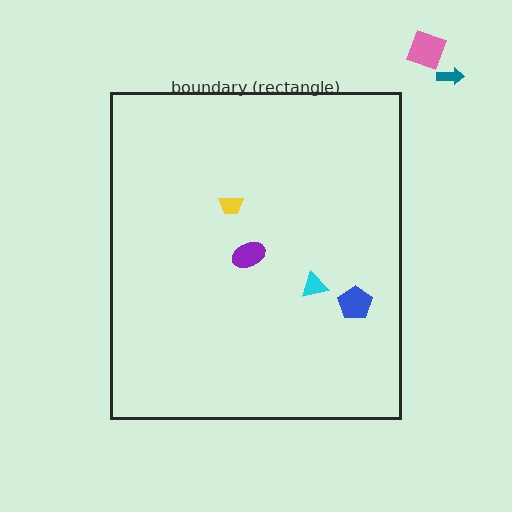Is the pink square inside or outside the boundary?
Outside.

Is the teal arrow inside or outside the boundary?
Outside.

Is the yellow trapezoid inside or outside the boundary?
Inside.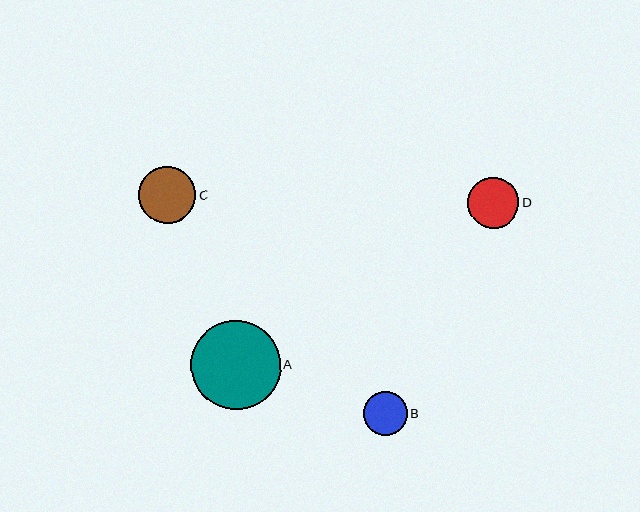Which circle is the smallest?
Circle B is the smallest with a size of approximately 44 pixels.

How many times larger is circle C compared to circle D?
Circle C is approximately 1.1 times the size of circle D.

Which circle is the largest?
Circle A is the largest with a size of approximately 89 pixels.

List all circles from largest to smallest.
From largest to smallest: A, C, D, B.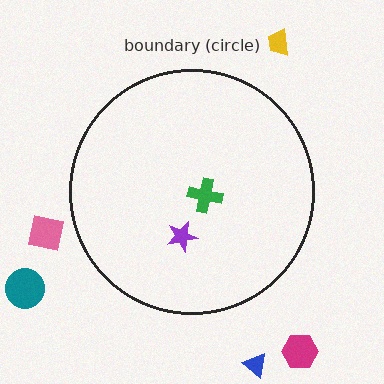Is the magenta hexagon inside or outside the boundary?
Outside.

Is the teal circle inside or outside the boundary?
Outside.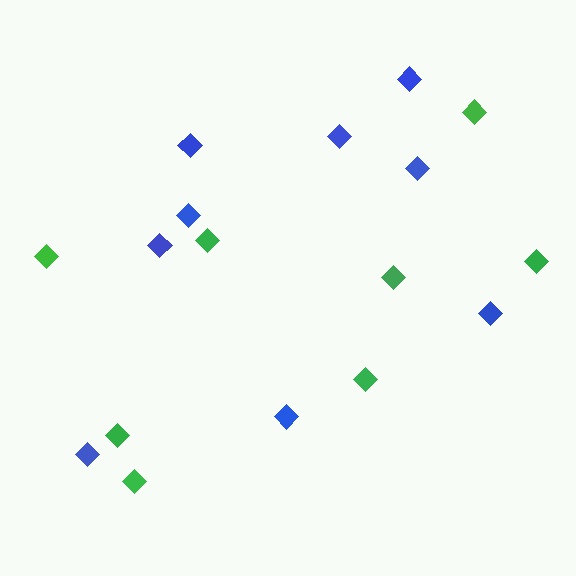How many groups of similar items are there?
There are 2 groups: one group of green diamonds (8) and one group of blue diamonds (9).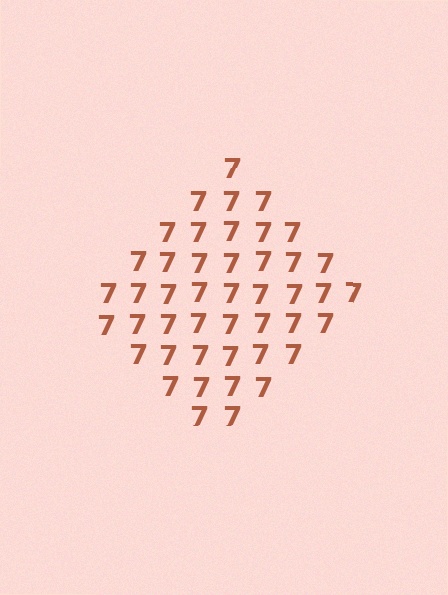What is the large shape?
The large shape is a diamond.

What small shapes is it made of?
It is made of small digit 7's.